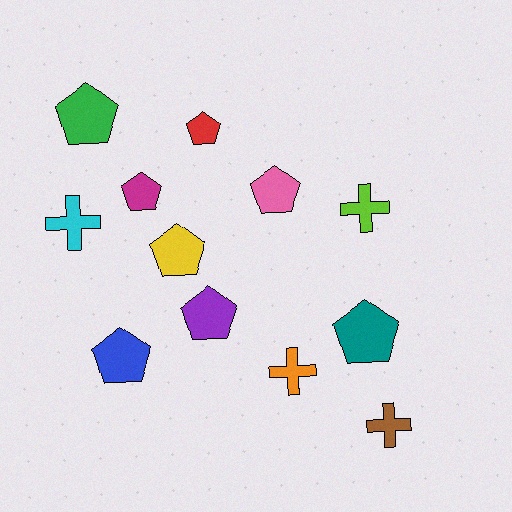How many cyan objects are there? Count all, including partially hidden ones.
There is 1 cyan object.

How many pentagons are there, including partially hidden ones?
There are 8 pentagons.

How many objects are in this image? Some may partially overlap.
There are 12 objects.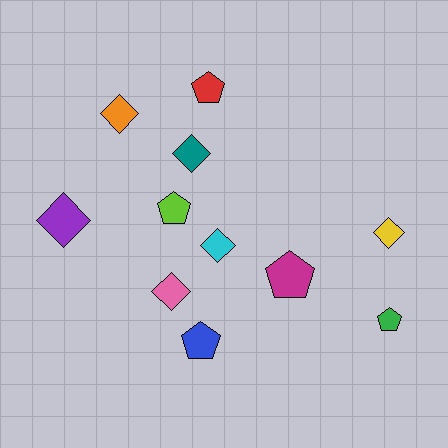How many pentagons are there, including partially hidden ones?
There are 5 pentagons.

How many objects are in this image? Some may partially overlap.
There are 11 objects.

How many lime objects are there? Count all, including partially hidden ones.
There is 1 lime object.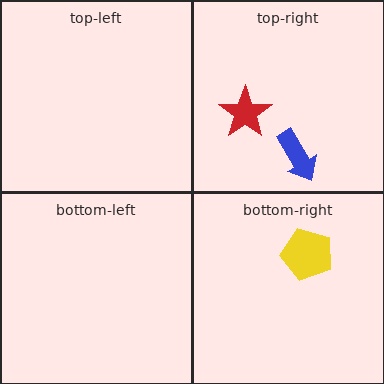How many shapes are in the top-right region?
2.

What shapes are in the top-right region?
The blue arrow, the red star.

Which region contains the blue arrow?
The top-right region.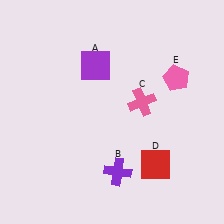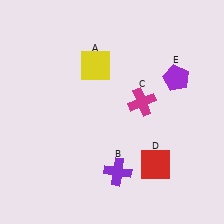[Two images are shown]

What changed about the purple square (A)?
In Image 1, A is purple. In Image 2, it changed to yellow.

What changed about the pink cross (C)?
In Image 1, C is pink. In Image 2, it changed to magenta.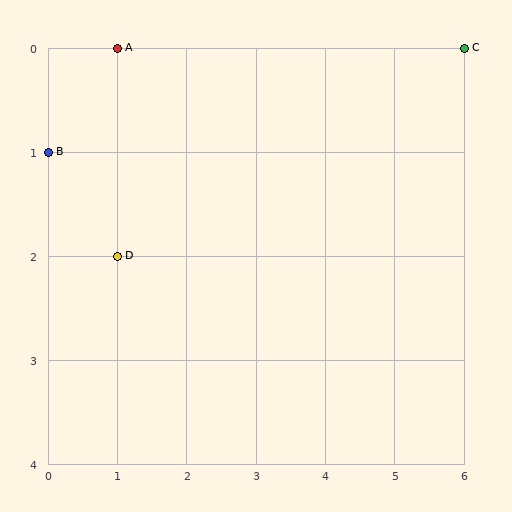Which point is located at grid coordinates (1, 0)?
Point A is at (1, 0).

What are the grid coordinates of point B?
Point B is at grid coordinates (0, 1).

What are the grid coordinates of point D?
Point D is at grid coordinates (1, 2).